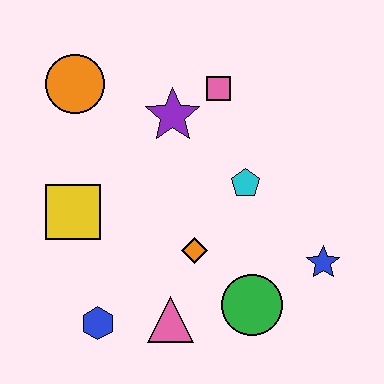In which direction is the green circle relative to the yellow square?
The green circle is to the right of the yellow square.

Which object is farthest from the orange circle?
The blue star is farthest from the orange circle.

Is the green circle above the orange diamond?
No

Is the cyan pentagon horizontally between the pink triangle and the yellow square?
No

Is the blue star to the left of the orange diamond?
No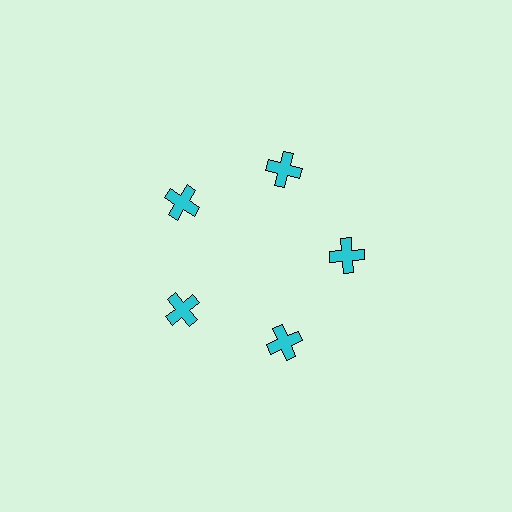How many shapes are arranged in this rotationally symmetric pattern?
There are 5 shapes, arranged in 5 groups of 1.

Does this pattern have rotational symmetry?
Yes, this pattern has 5-fold rotational symmetry. It looks the same after rotating 72 degrees around the center.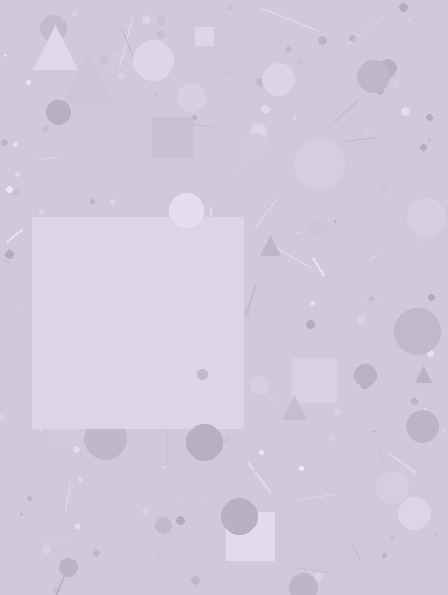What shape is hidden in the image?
A square is hidden in the image.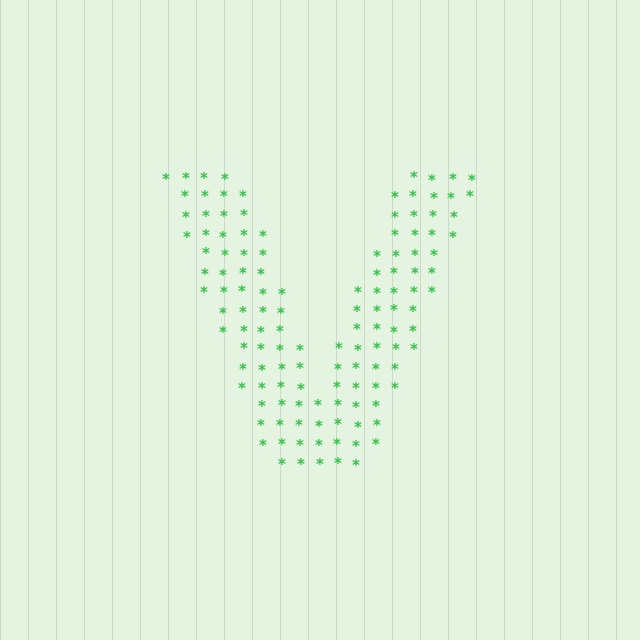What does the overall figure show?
The overall figure shows the letter V.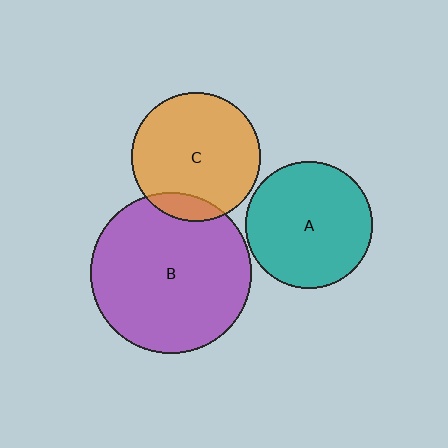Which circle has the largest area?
Circle B (purple).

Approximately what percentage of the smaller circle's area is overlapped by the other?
Approximately 10%.